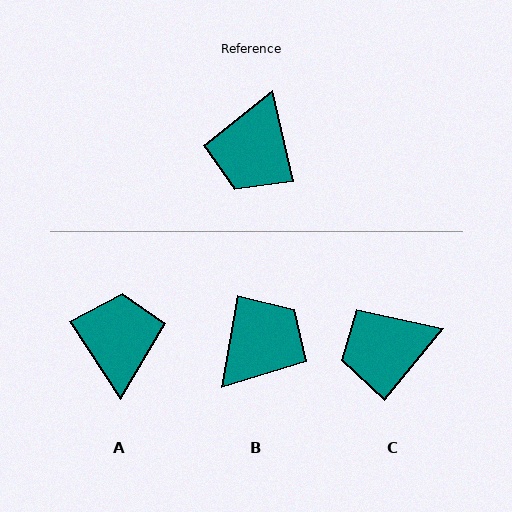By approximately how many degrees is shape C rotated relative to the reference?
Approximately 51 degrees clockwise.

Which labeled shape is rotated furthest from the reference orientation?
A, about 160 degrees away.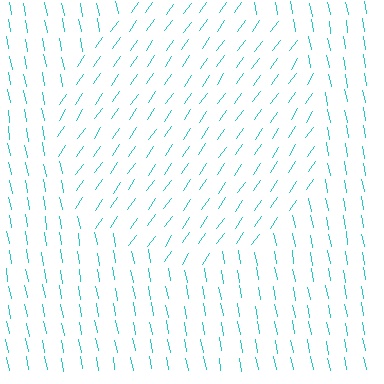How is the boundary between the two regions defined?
The boundary is defined purely by a change in line orientation (approximately 45 degrees difference). All lines are the same color and thickness.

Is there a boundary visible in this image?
Yes, there is a texture boundary formed by a change in line orientation.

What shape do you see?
I see a circle.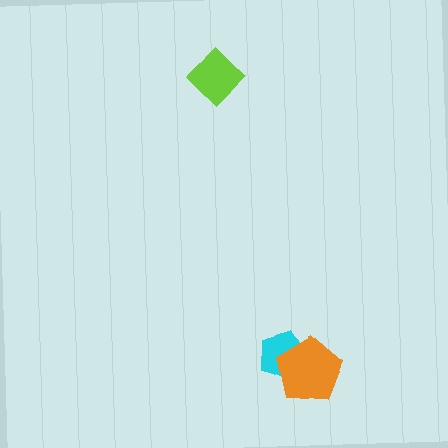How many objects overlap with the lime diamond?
0 objects overlap with the lime diamond.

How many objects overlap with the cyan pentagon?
1 object overlaps with the cyan pentagon.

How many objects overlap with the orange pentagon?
1 object overlaps with the orange pentagon.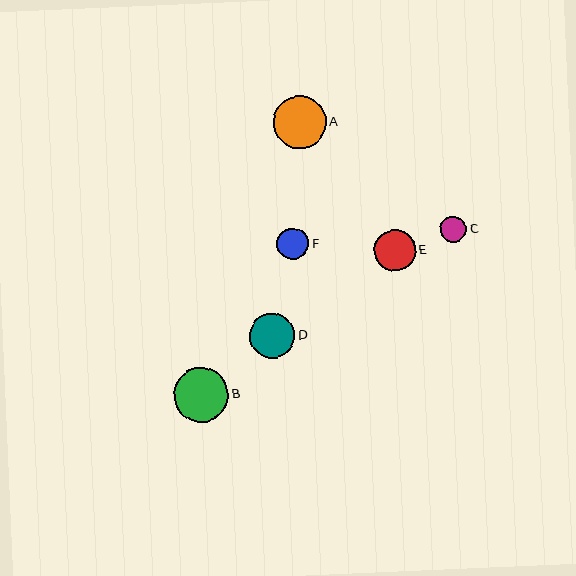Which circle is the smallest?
Circle C is the smallest with a size of approximately 26 pixels.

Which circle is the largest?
Circle B is the largest with a size of approximately 55 pixels.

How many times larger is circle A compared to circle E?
Circle A is approximately 1.3 times the size of circle E.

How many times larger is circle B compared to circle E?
Circle B is approximately 1.3 times the size of circle E.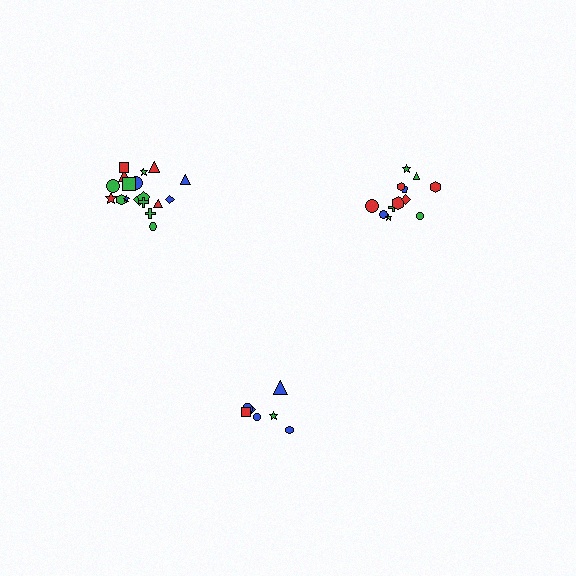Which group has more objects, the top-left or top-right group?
The top-left group.